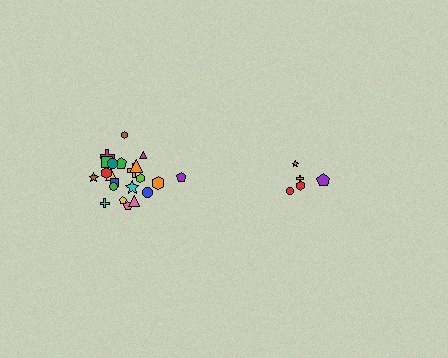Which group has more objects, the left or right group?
The left group.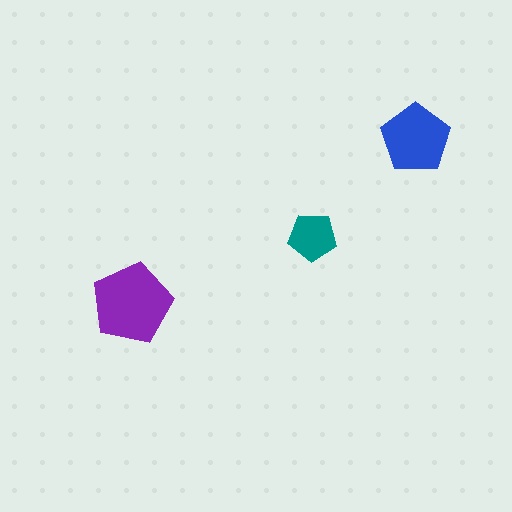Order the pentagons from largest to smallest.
the purple one, the blue one, the teal one.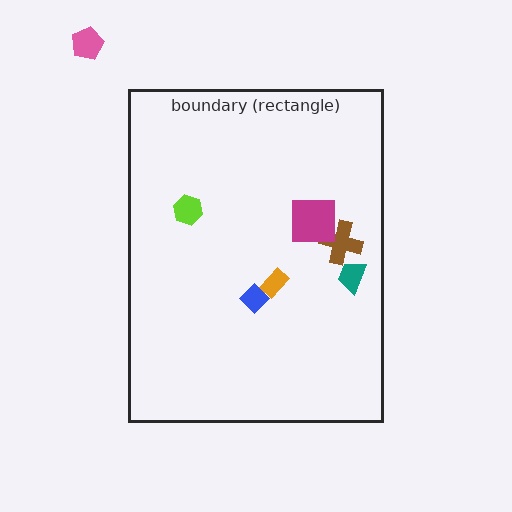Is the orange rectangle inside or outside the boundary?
Inside.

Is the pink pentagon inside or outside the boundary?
Outside.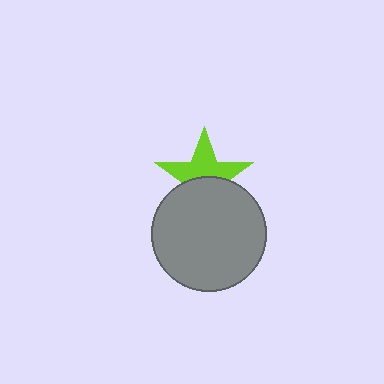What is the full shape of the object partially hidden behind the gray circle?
The partially hidden object is a lime star.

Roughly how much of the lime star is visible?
About half of it is visible (roughly 55%).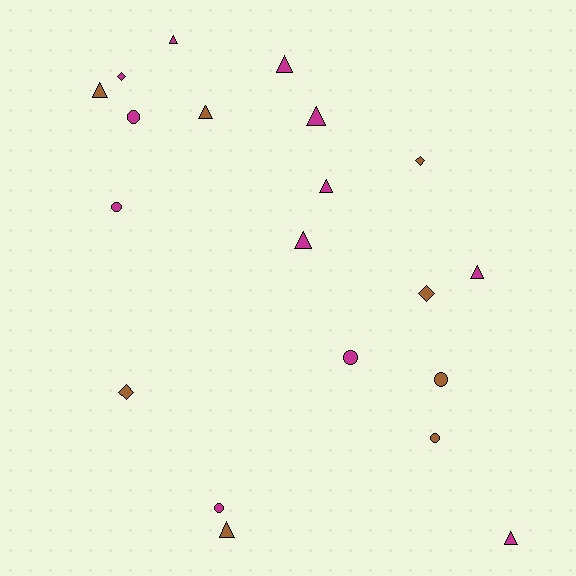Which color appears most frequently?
Magenta, with 12 objects.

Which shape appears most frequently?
Triangle, with 10 objects.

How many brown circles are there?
There are 2 brown circles.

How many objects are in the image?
There are 20 objects.